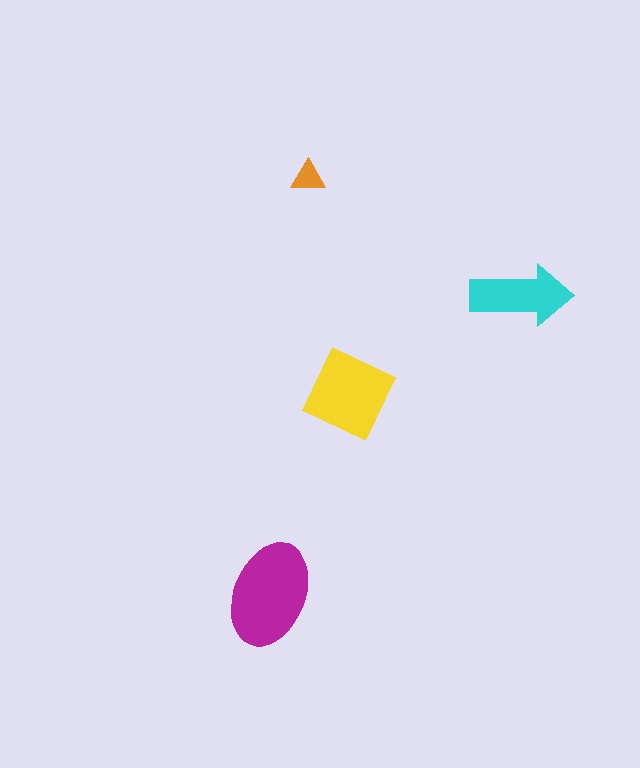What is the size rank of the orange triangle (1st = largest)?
4th.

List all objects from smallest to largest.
The orange triangle, the cyan arrow, the yellow square, the magenta ellipse.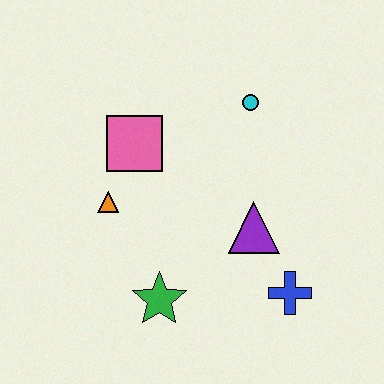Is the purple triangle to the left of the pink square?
No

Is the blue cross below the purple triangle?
Yes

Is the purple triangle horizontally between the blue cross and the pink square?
Yes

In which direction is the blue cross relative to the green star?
The blue cross is to the right of the green star.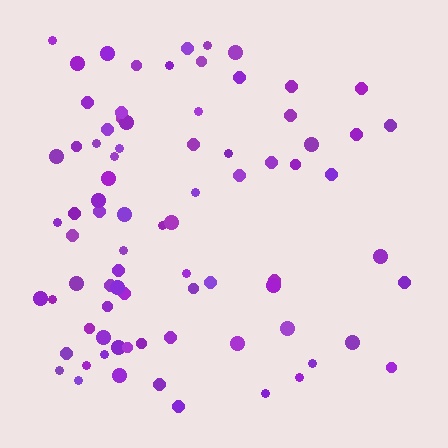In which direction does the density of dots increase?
From right to left, with the left side densest.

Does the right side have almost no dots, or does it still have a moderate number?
Still a moderate number, just noticeably fewer than the left.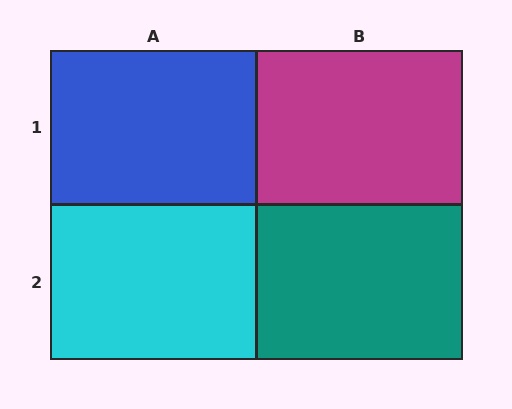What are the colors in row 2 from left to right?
Cyan, teal.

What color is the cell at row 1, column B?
Magenta.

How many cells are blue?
1 cell is blue.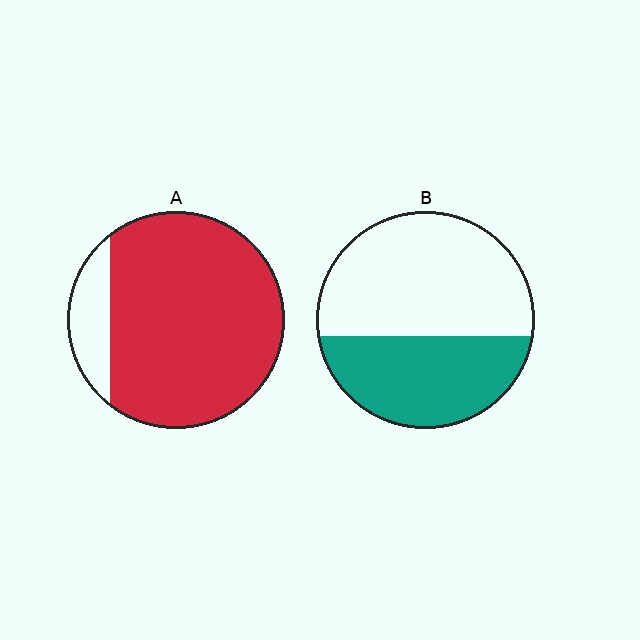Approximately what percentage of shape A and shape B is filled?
A is approximately 85% and B is approximately 40%.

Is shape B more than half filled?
No.